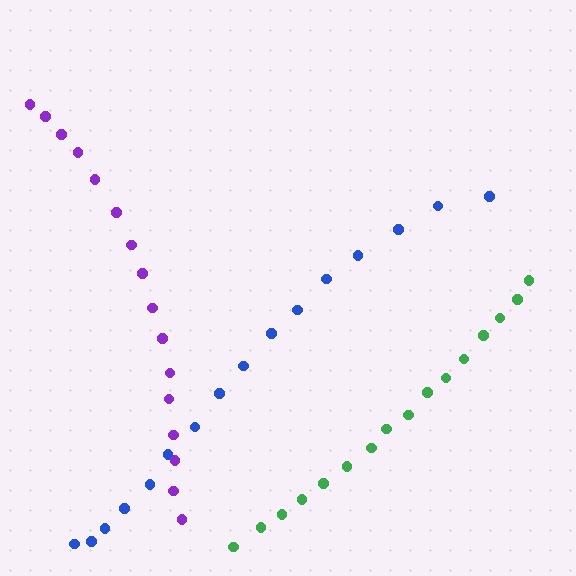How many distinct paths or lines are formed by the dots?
There are 3 distinct paths.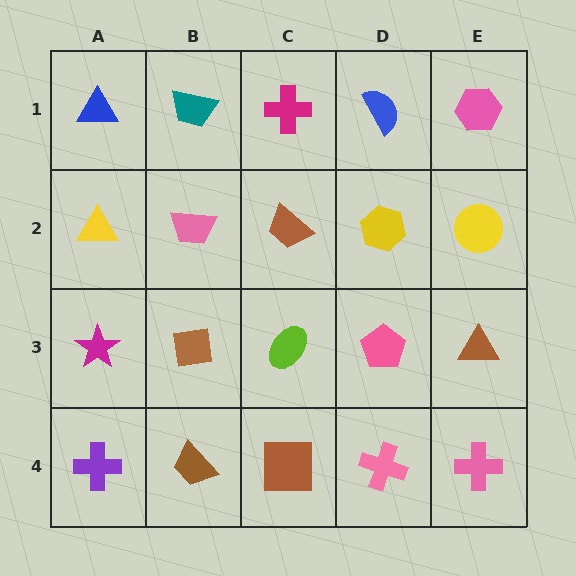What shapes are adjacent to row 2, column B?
A teal trapezoid (row 1, column B), a brown square (row 3, column B), a yellow triangle (row 2, column A), a brown trapezoid (row 2, column C).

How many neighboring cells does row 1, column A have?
2.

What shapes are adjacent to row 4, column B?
A brown square (row 3, column B), a purple cross (row 4, column A), a brown square (row 4, column C).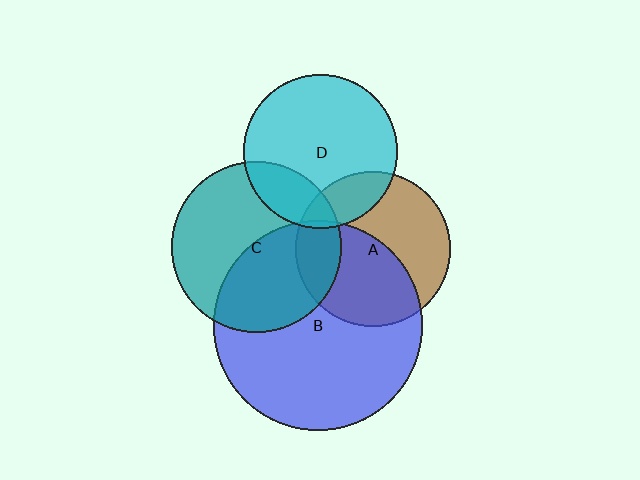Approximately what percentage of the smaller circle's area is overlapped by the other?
Approximately 50%.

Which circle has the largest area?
Circle B (blue).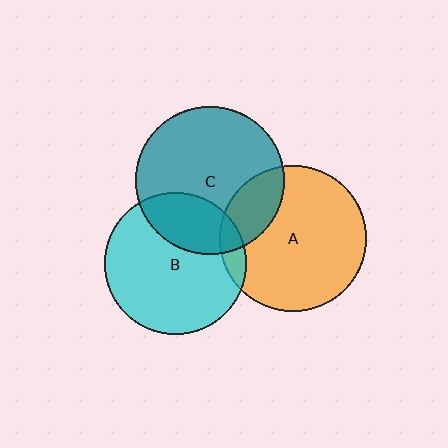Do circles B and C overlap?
Yes.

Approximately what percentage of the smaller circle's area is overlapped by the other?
Approximately 30%.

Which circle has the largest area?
Circle C (teal).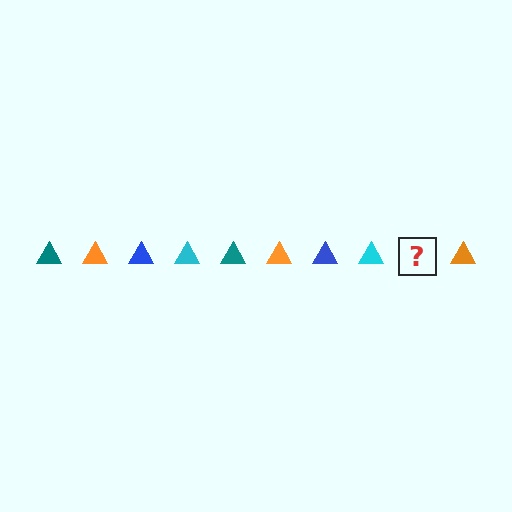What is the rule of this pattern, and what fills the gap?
The rule is that the pattern cycles through teal, orange, blue, cyan triangles. The gap should be filled with a teal triangle.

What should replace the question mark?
The question mark should be replaced with a teal triangle.